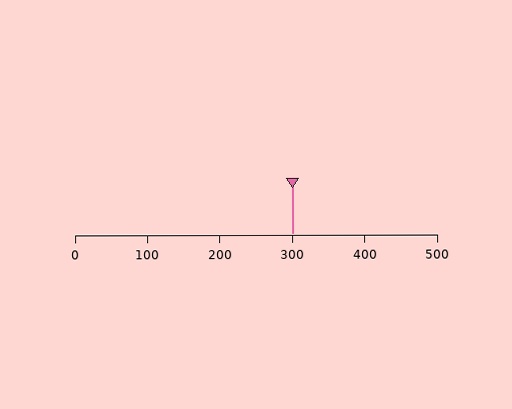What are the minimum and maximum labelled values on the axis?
The axis runs from 0 to 500.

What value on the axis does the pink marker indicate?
The marker indicates approximately 300.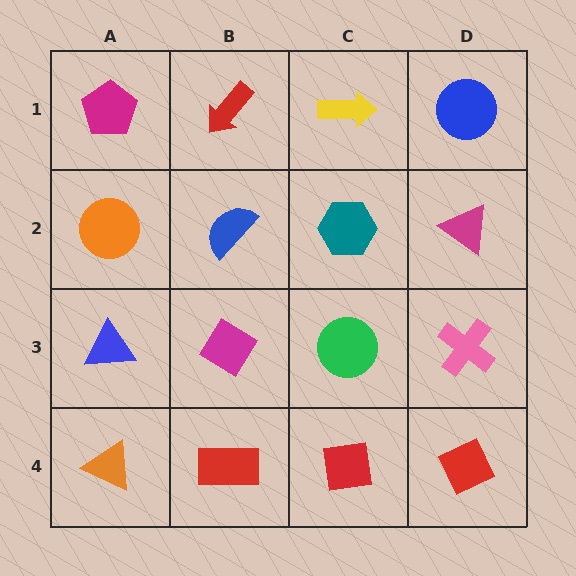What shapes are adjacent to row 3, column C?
A teal hexagon (row 2, column C), a red square (row 4, column C), a magenta diamond (row 3, column B), a pink cross (row 3, column D).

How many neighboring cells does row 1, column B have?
3.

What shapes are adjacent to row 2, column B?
A red arrow (row 1, column B), a magenta diamond (row 3, column B), an orange circle (row 2, column A), a teal hexagon (row 2, column C).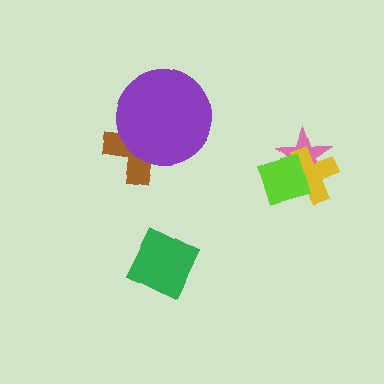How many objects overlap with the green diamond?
0 objects overlap with the green diamond.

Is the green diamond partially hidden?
No, no other shape covers it.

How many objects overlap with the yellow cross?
2 objects overlap with the yellow cross.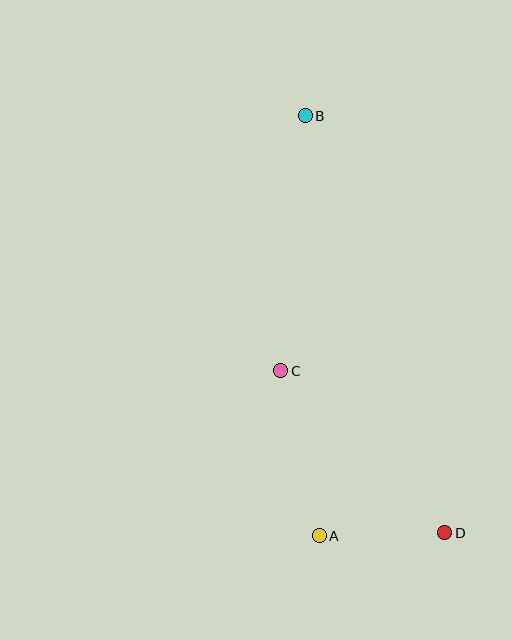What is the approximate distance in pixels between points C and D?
The distance between C and D is approximately 231 pixels.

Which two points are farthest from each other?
Points B and D are farthest from each other.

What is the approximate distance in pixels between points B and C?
The distance between B and C is approximately 256 pixels.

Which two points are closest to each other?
Points A and D are closest to each other.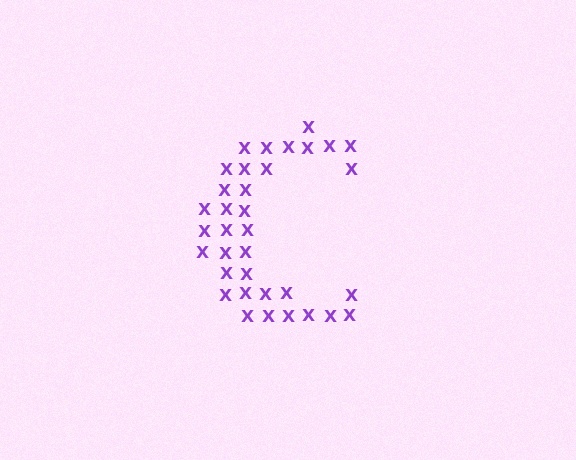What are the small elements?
The small elements are letter X's.